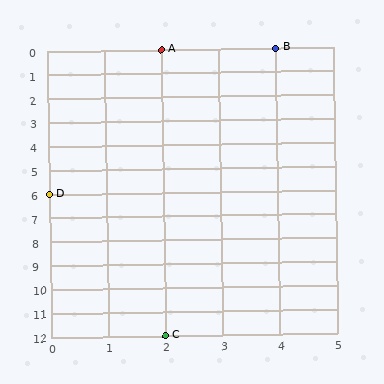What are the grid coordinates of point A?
Point A is at grid coordinates (2, 0).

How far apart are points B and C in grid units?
Points B and C are 2 columns and 12 rows apart (about 12.2 grid units diagonally).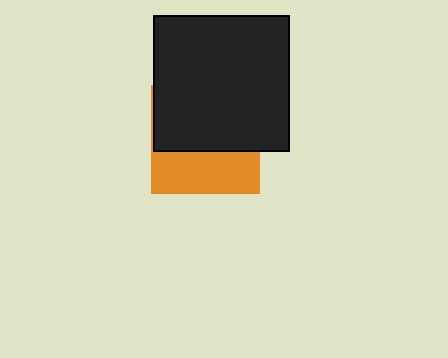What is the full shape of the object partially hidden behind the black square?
The partially hidden object is an orange square.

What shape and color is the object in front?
The object in front is a black square.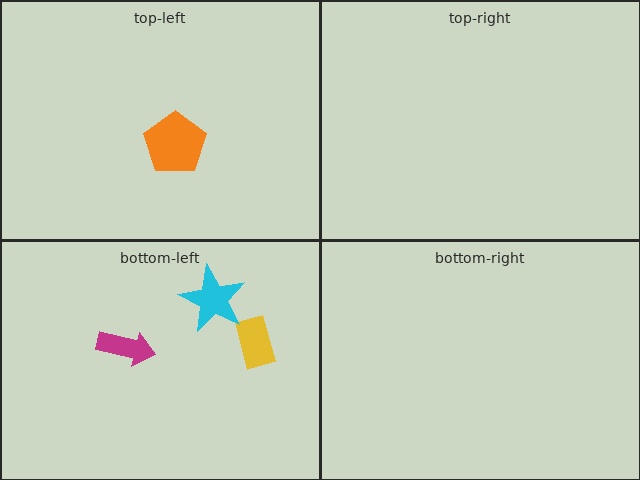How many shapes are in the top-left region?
1.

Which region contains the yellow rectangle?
The bottom-left region.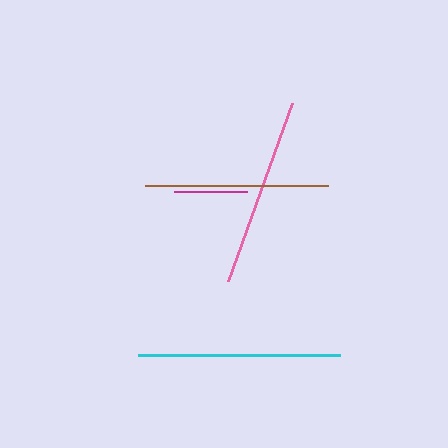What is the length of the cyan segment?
The cyan segment is approximately 202 pixels long.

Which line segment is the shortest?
The magenta line is the shortest at approximately 73 pixels.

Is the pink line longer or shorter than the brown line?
The pink line is longer than the brown line.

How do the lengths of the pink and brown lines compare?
The pink and brown lines are approximately the same length.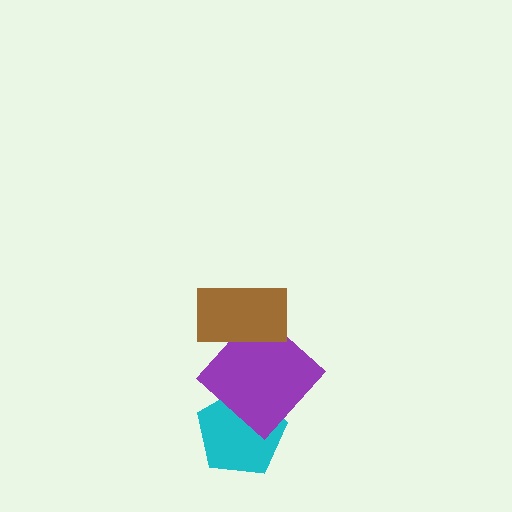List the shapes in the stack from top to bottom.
From top to bottom: the brown rectangle, the purple diamond, the cyan pentagon.